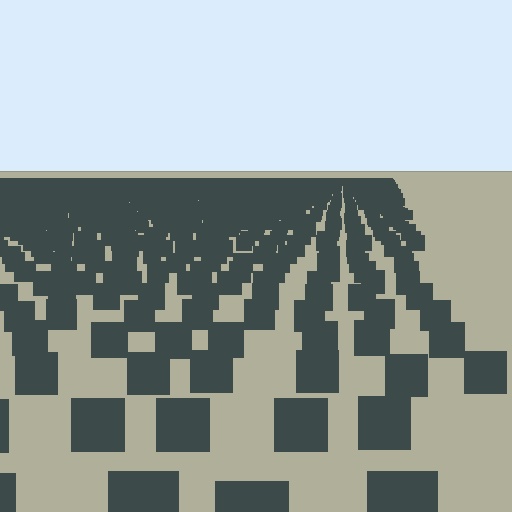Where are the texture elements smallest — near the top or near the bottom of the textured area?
Near the top.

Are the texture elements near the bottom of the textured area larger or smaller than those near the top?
Larger. Near the bottom, elements are closer to the viewer and appear at a bigger on-screen size.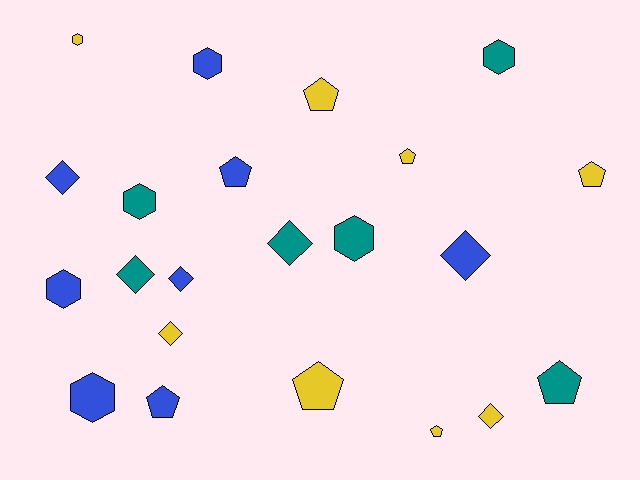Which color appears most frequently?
Blue, with 8 objects.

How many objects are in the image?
There are 22 objects.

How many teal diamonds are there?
There are 2 teal diamonds.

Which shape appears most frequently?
Pentagon, with 8 objects.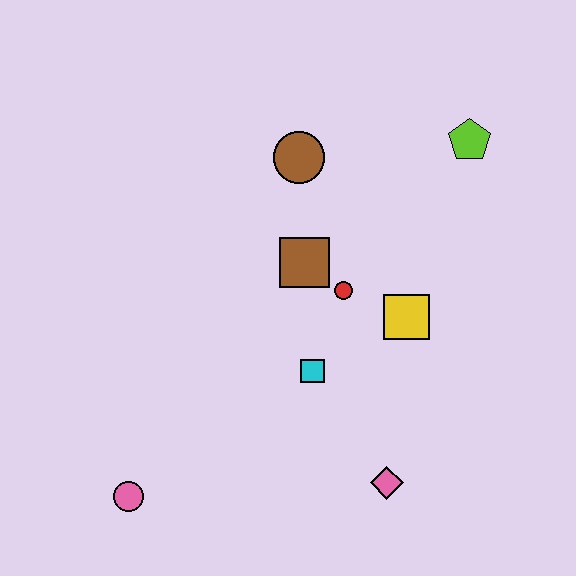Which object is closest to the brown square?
The red circle is closest to the brown square.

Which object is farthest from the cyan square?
The lime pentagon is farthest from the cyan square.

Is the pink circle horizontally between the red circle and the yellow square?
No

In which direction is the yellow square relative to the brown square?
The yellow square is to the right of the brown square.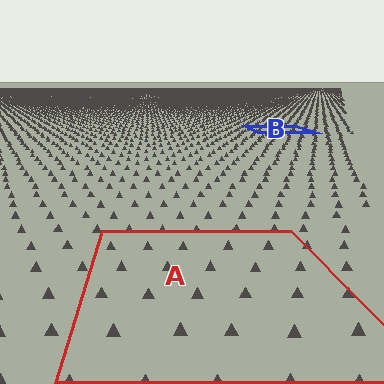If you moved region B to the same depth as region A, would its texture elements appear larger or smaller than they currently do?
They would appear larger. At a closer depth, the same texture elements are projected at a bigger on-screen size.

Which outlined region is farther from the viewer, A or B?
Region B is farther from the viewer — the texture elements inside it appear smaller and more densely packed.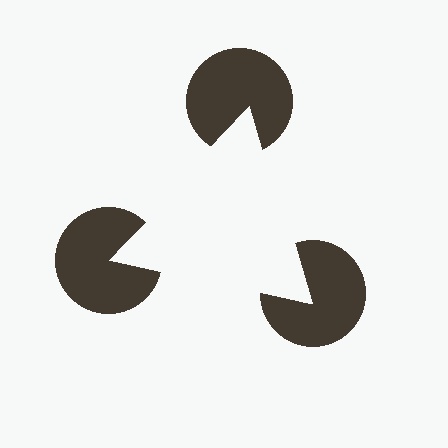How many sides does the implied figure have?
3 sides.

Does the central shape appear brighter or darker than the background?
It typically appears slightly brighter than the background, even though no actual brightness change is drawn.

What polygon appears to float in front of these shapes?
An illusory triangle — its edges are inferred from the aligned wedge cuts in the pac-man discs, not physically drawn.